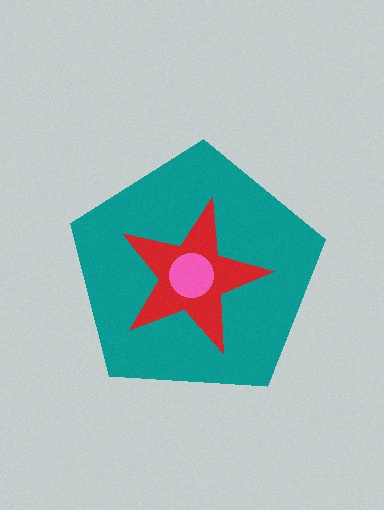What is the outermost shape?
The teal pentagon.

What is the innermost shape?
The pink circle.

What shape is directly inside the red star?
The pink circle.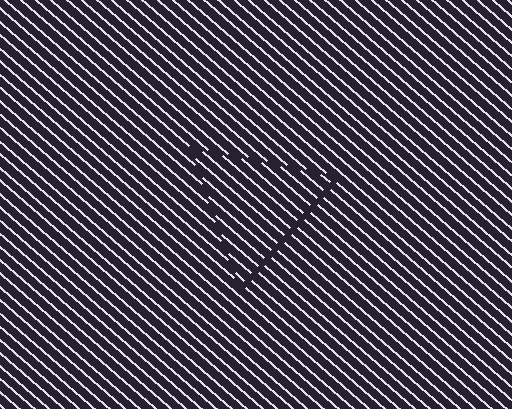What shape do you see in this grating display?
An illusory triangle. The interior of the shape contains the same grating, shifted by half a period — the contour is defined by the phase discontinuity where line-ends from the inner and outer gratings abut.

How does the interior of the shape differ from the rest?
The interior of the shape contains the same grating, shifted by half a period — the contour is defined by the phase discontinuity where line-ends from the inner and outer gratings abut.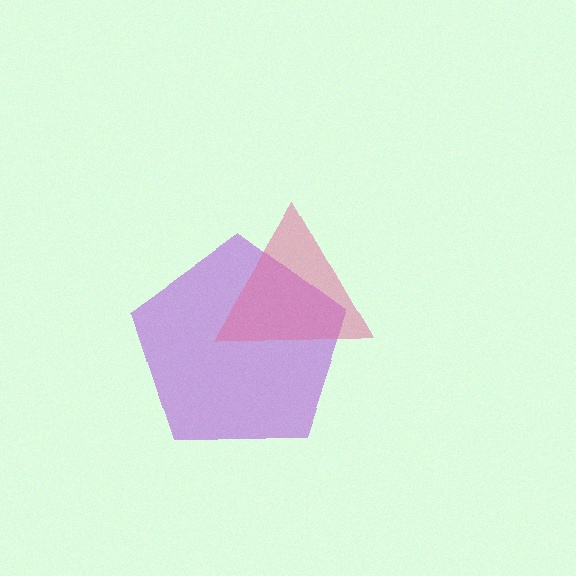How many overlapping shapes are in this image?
There are 2 overlapping shapes in the image.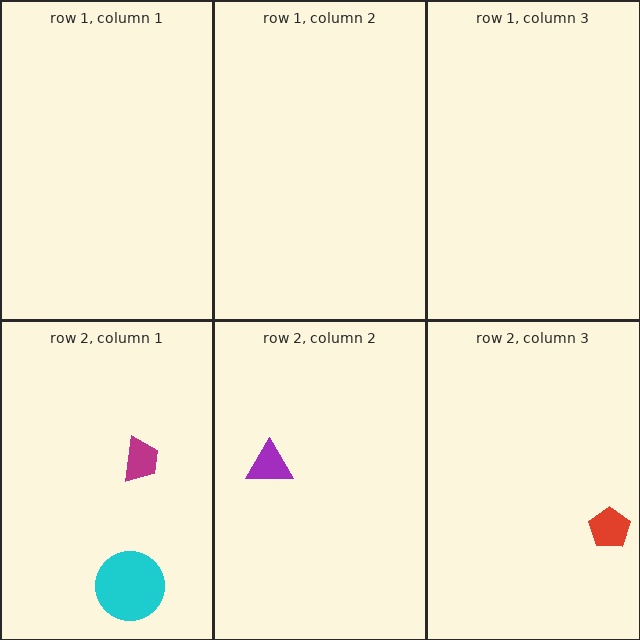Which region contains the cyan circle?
The row 2, column 1 region.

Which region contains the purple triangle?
The row 2, column 2 region.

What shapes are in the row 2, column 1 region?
The cyan circle, the magenta trapezoid.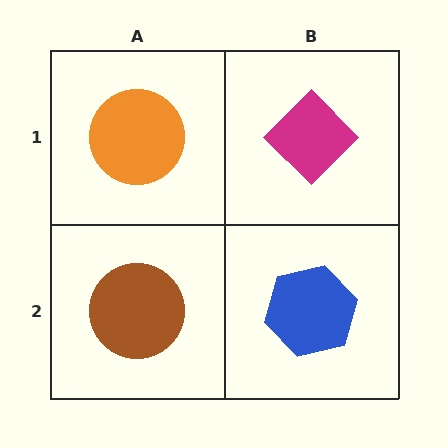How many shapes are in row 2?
2 shapes.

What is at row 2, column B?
A blue hexagon.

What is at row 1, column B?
A magenta diamond.